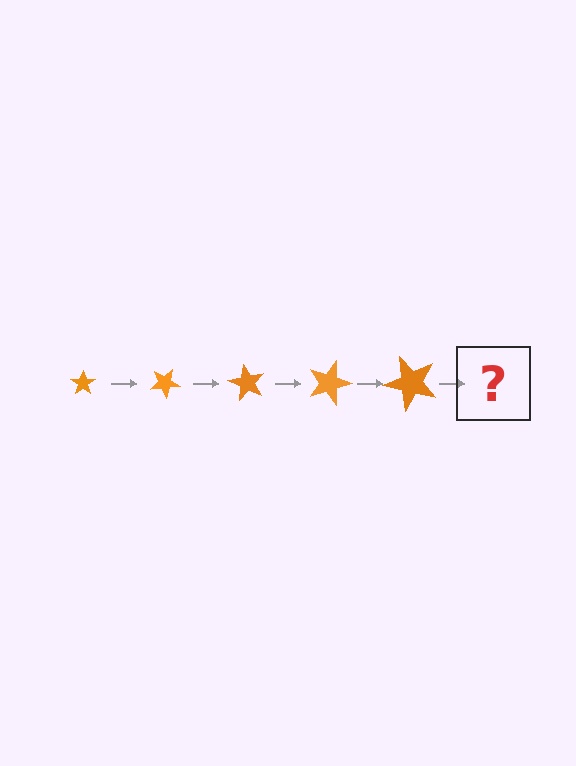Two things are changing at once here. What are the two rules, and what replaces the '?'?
The two rules are that the star grows larger each step and it rotates 30 degrees each step. The '?' should be a star, larger than the previous one and rotated 150 degrees from the start.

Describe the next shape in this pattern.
It should be a star, larger than the previous one and rotated 150 degrees from the start.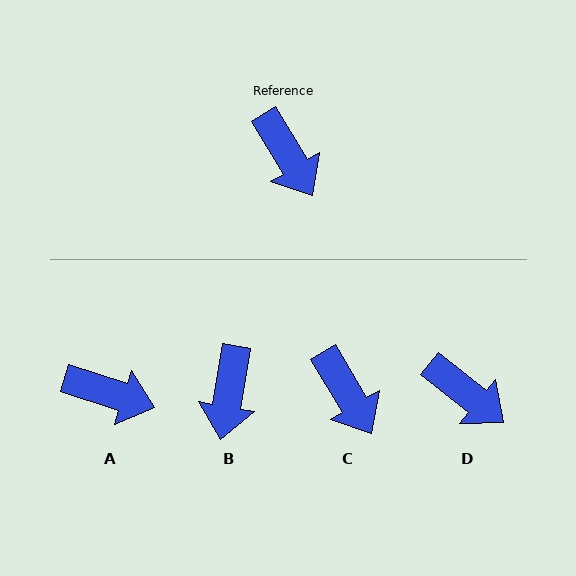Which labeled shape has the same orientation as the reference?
C.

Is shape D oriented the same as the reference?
No, it is off by about 20 degrees.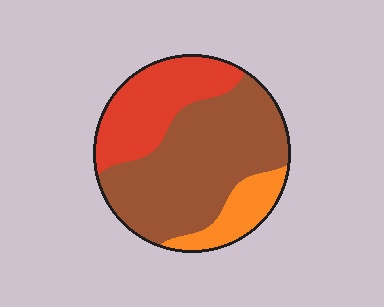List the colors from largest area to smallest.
From largest to smallest: brown, red, orange.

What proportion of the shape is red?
Red covers roughly 30% of the shape.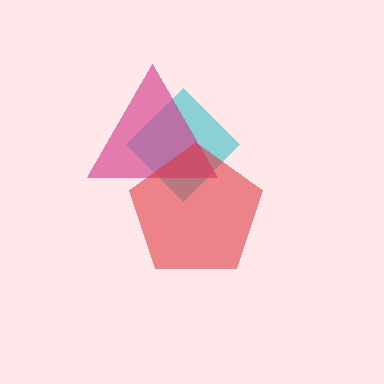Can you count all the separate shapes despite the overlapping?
Yes, there are 3 separate shapes.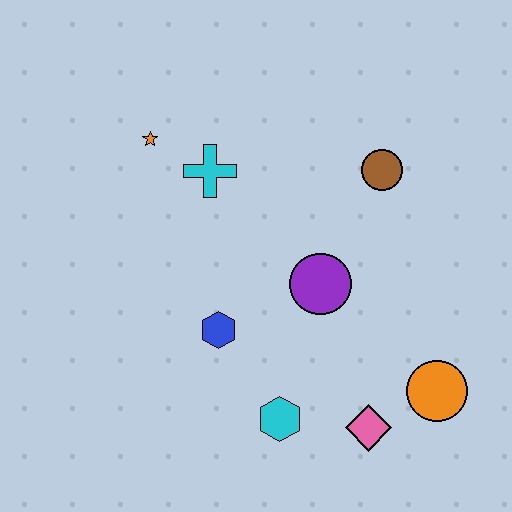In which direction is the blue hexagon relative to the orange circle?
The blue hexagon is to the left of the orange circle.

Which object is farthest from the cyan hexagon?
The orange star is farthest from the cyan hexagon.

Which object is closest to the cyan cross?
The orange star is closest to the cyan cross.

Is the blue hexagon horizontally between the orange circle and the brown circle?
No